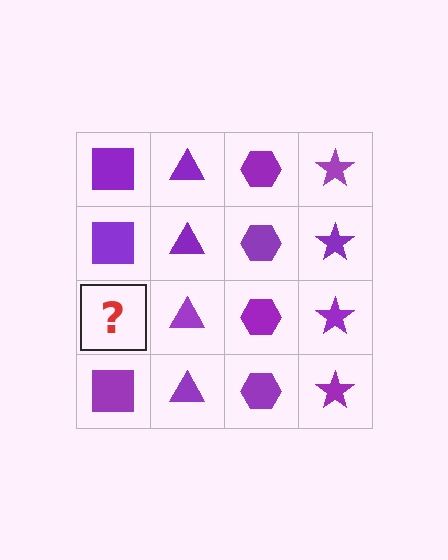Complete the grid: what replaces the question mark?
The question mark should be replaced with a purple square.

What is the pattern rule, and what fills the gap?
The rule is that each column has a consistent shape. The gap should be filled with a purple square.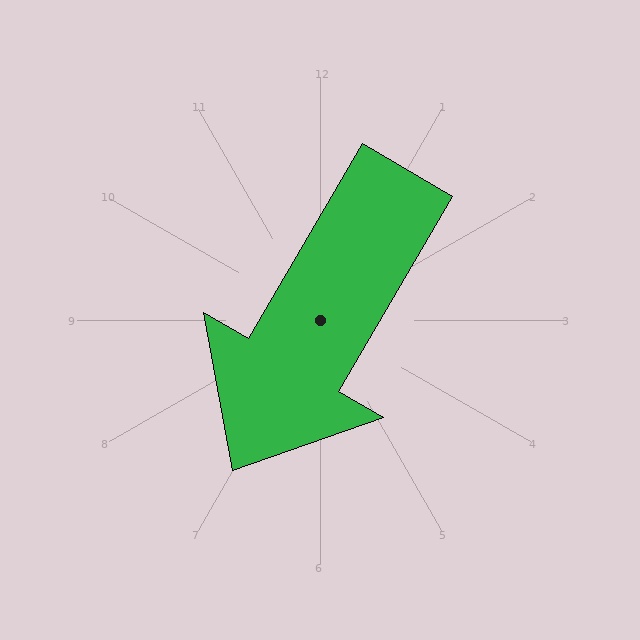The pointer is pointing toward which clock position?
Roughly 7 o'clock.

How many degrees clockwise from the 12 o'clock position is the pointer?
Approximately 210 degrees.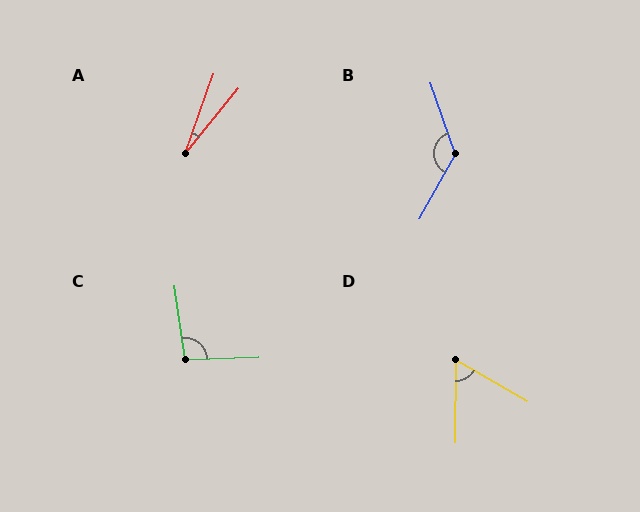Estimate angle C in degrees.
Approximately 97 degrees.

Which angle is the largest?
B, at approximately 132 degrees.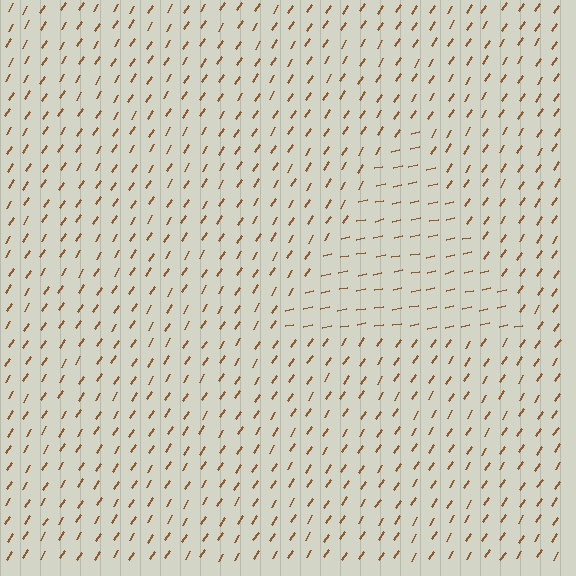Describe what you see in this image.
The image is filled with small brown line segments. A triangle region in the image has lines oriented differently from the surrounding lines, creating a visible texture boundary.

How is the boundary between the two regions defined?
The boundary is defined purely by a change in line orientation (approximately 45 degrees difference). All lines are the same color and thickness.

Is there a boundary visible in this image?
Yes, there is a texture boundary formed by a change in line orientation.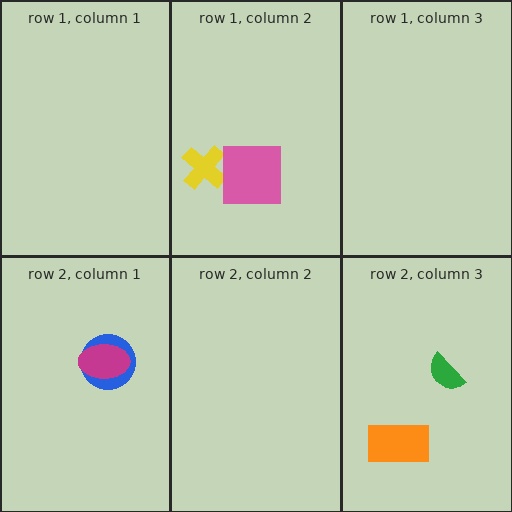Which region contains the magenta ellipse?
The row 2, column 1 region.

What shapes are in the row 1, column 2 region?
The yellow cross, the pink square.